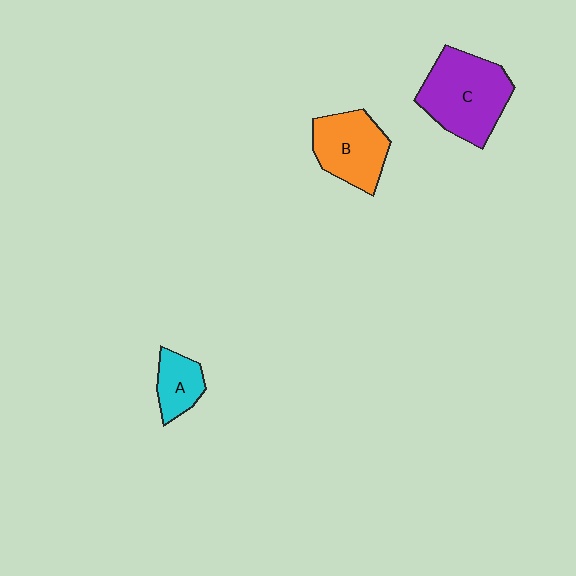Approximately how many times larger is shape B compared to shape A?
Approximately 1.8 times.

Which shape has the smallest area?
Shape A (cyan).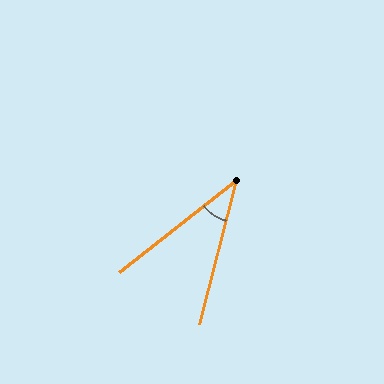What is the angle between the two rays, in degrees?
Approximately 38 degrees.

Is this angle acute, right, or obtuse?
It is acute.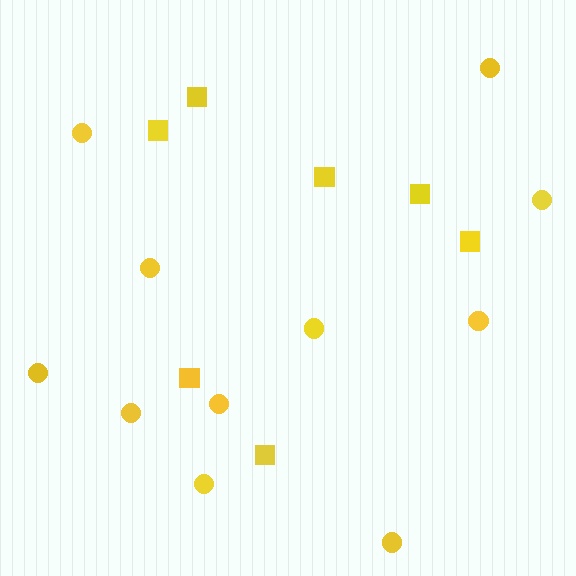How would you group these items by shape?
There are 2 groups: one group of squares (7) and one group of circles (11).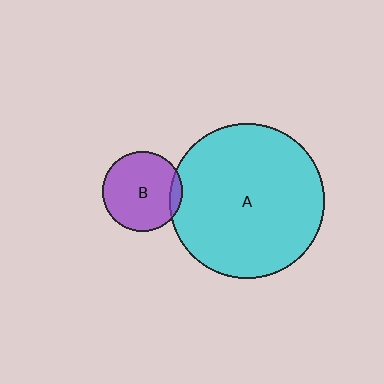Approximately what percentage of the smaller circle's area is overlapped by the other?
Approximately 10%.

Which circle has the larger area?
Circle A (cyan).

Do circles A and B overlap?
Yes.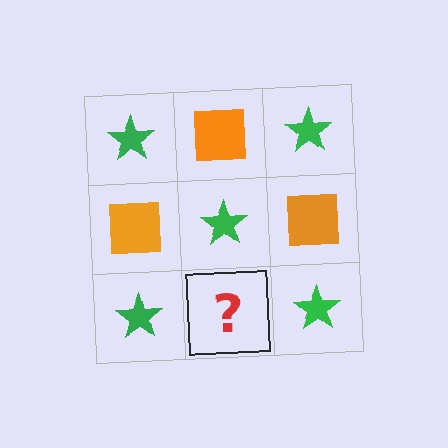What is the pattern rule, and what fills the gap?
The rule is that it alternates green star and orange square in a checkerboard pattern. The gap should be filled with an orange square.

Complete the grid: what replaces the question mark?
The question mark should be replaced with an orange square.